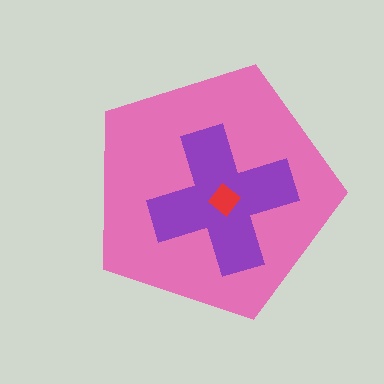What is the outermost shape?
The pink pentagon.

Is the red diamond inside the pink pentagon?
Yes.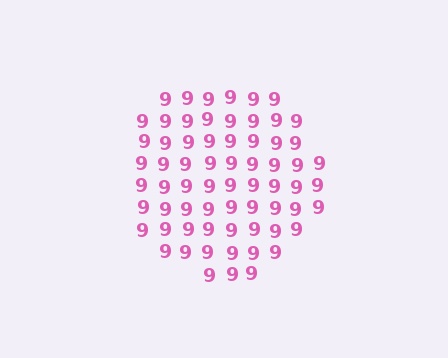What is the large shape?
The large shape is a circle.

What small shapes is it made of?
It is made of small digit 9's.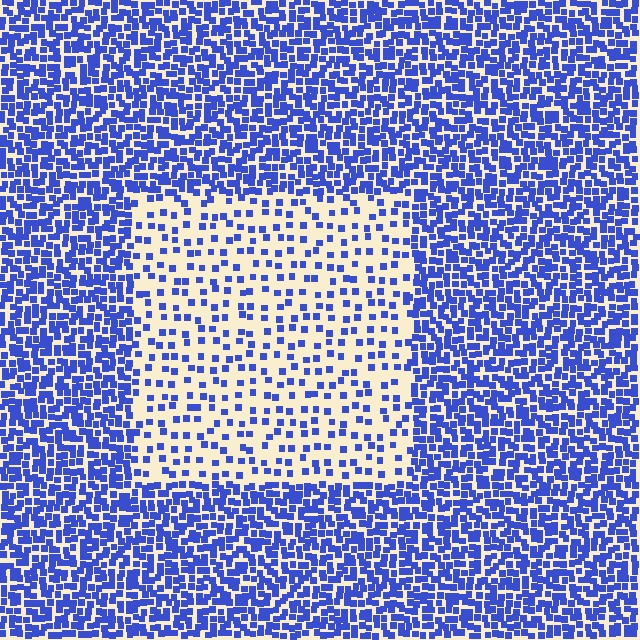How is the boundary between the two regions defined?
The boundary is defined by a change in element density (approximately 2.8x ratio). All elements are the same color, size, and shape.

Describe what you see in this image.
The image contains small blue elements arranged at two different densities. A rectangle-shaped region is visible where the elements are less densely packed than the surrounding area.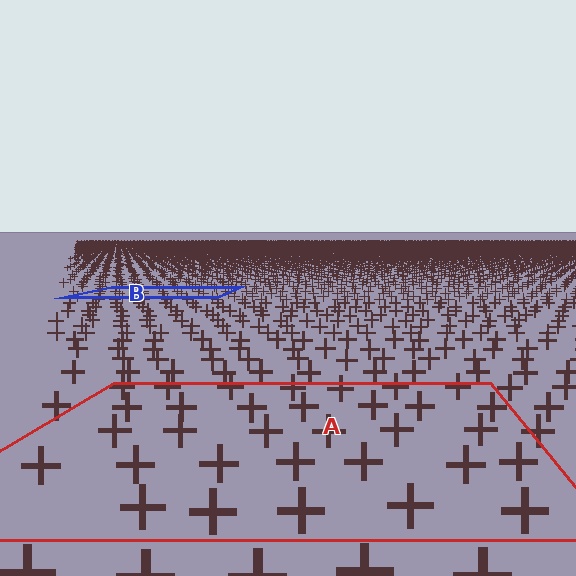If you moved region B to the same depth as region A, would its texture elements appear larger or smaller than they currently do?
They would appear larger. At a closer depth, the same texture elements are projected at a bigger on-screen size.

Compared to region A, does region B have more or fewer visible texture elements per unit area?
Region B has more texture elements per unit area — they are packed more densely because it is farther away.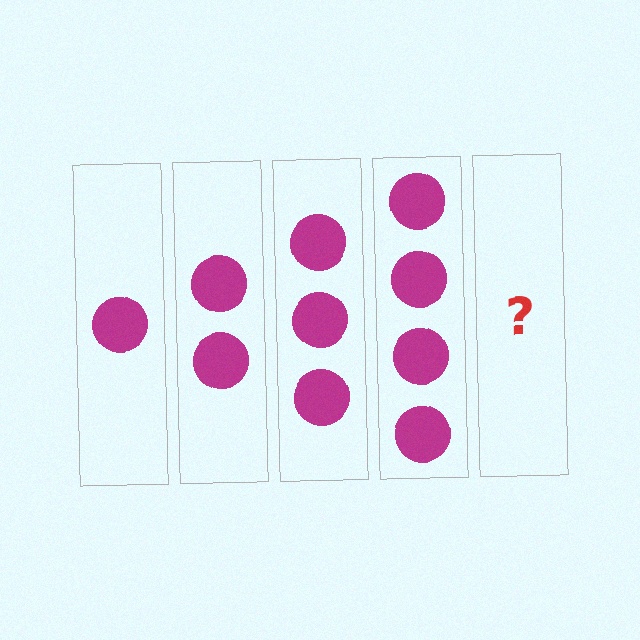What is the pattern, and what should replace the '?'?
The pattern is that each step adds one more circle. The '?' should be 5 circles.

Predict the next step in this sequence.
The next step is 5 circles.